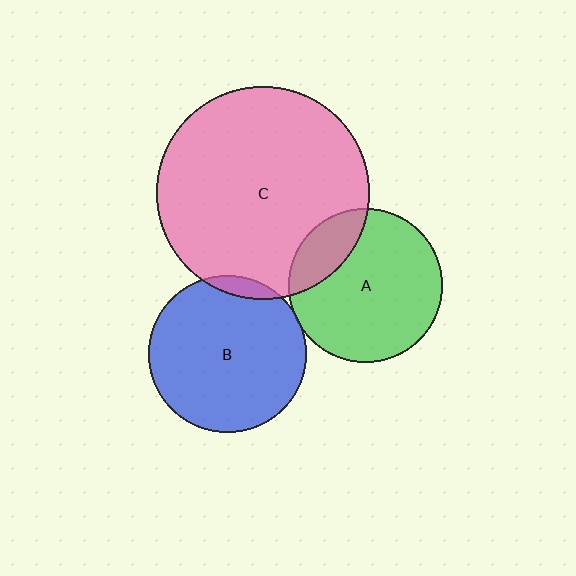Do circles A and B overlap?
Yes.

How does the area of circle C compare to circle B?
Approximately 1.8 times.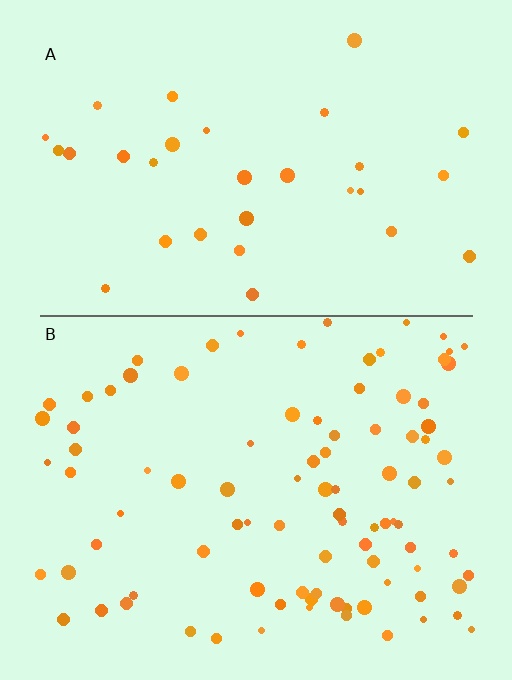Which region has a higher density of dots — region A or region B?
B (the bottom).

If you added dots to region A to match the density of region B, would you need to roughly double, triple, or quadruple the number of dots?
Approximately triple.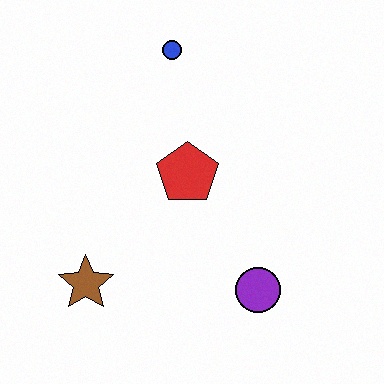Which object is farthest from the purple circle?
The blue circle is farthest from the purple circle.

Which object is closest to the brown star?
The red pentagon is closest to the brown star.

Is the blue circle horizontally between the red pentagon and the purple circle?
No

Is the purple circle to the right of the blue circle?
Yes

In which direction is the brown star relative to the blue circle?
The brown star is below the blue circle.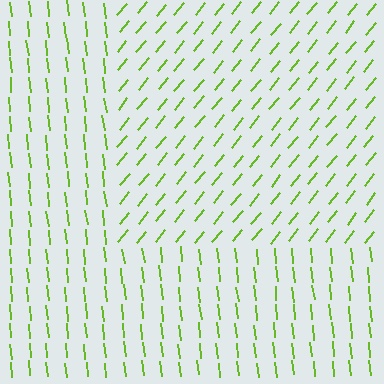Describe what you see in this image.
The image is filled with small lime line segments. A rectangle region in the image has lines oriented differently from the surrounding lines, creating a visible texture boundary.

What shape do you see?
I see a rectangle.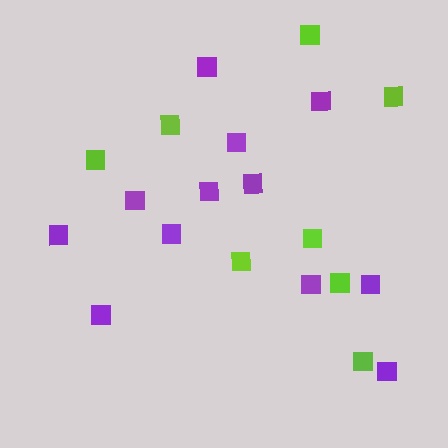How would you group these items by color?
There are 2 groups: one group of lime squares (8) and one group of purple squares (12).